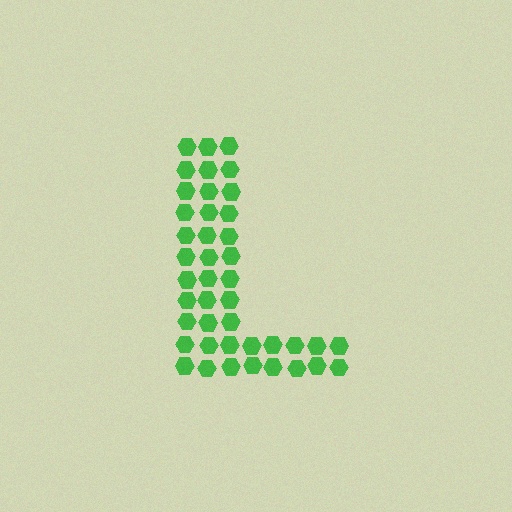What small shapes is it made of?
It is made of small hexagons.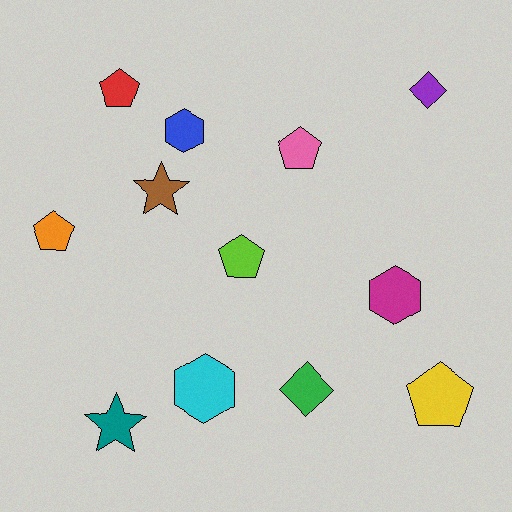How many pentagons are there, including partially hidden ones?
There are 5 pentagons.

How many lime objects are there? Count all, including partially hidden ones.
There is 1 lime object.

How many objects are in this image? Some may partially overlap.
There are 12 objects.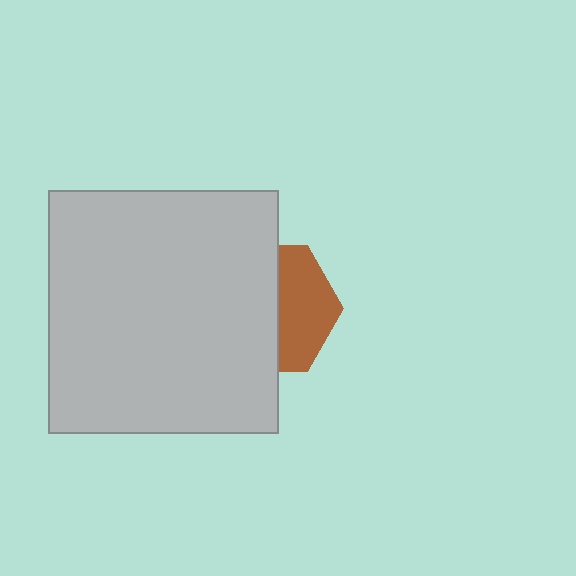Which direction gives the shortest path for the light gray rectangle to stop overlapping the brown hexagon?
Moving left gives the shortest separation.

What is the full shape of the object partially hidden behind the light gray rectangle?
The partially hidden object is a brown hexagon.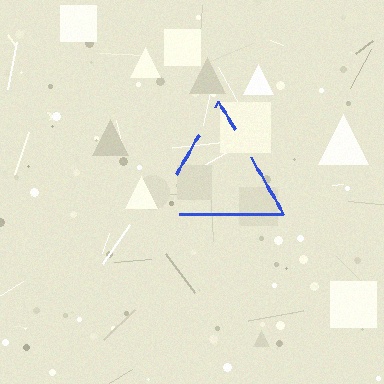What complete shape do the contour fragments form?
The contour fragments form a triangle.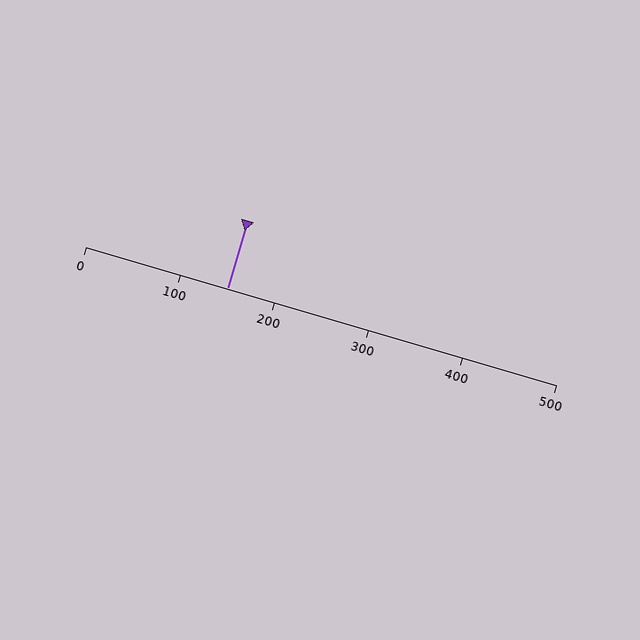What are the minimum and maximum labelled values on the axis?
The axis runs from 0 to 500.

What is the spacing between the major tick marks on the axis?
The major ticks are spaced 100 apart.